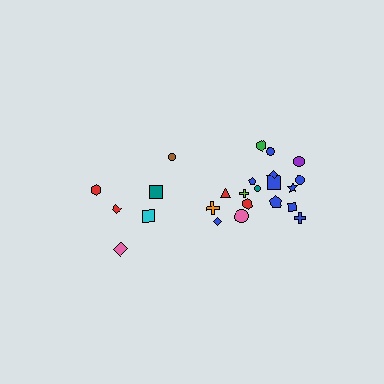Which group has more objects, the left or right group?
The right group.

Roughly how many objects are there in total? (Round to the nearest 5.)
Roughly 25 objects in total.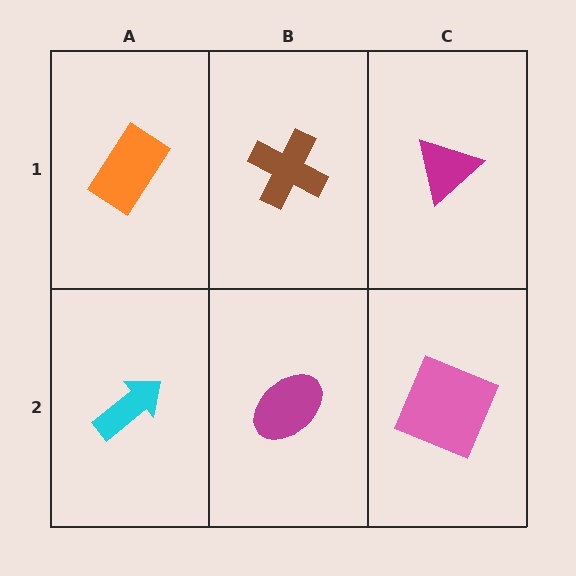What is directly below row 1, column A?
A cyan arrow.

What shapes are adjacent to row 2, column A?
An orange rectangle (row 1, column A), a magenta ellipse (row 2, column B).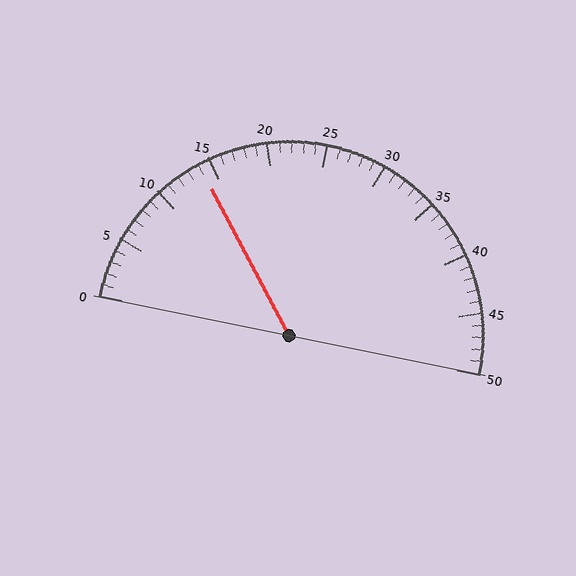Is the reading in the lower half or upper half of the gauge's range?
The reading is in the lower half of the range (0 to 50).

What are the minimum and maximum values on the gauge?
The gauge ranges from 0 to 50.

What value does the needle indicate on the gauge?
The needle indicates approximately 14.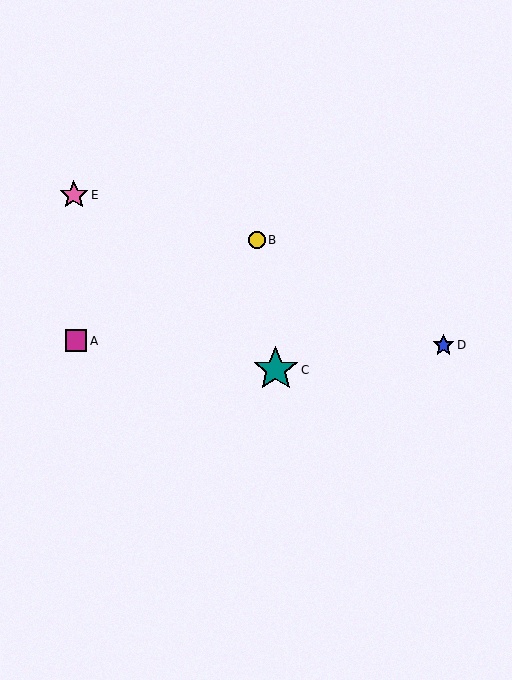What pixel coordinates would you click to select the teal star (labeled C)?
Click at (276, 370) to select the teal star C.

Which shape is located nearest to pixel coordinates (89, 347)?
The magenta square (labeled A) at (76, 341) is nearest to that location.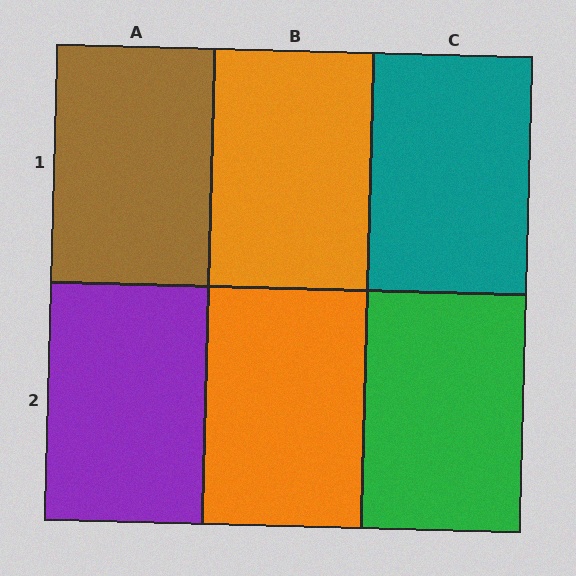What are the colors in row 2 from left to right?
Purple, orange, green.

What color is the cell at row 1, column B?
Orange.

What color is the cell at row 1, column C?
Teal.